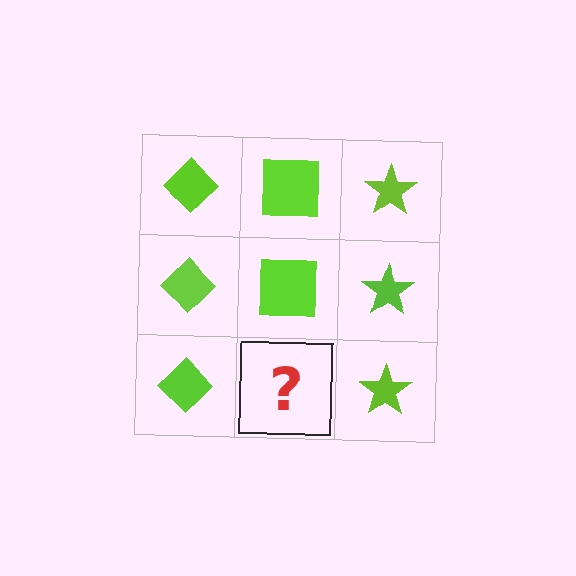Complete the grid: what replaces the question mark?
The question mark should be replaced with a lime square.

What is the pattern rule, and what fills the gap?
The rule is that each column has a consistent shape. The gap should be filled with a lime square.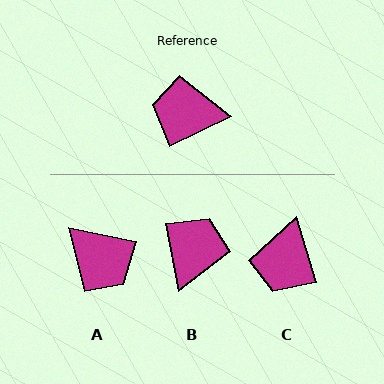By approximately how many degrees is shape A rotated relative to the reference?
Approximately 142 degrees counter-clockwise.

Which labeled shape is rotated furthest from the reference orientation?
A, about 142 degrees away.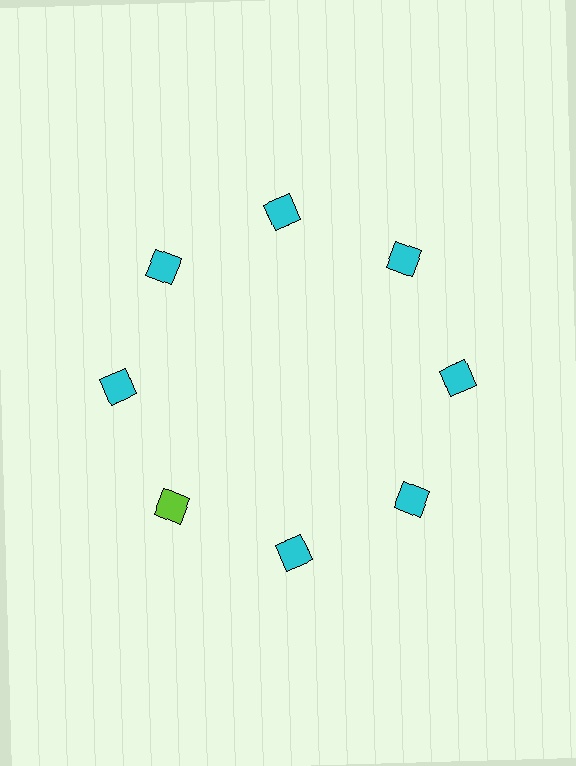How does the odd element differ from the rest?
It has a different color: lime instead of cyan.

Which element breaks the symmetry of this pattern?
The lime diamond at roughly the 8 o'clock position breaks the symmetry. All other shapes are cyan diamonds.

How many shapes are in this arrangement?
There are 8 shapes arranged in a ring pattern.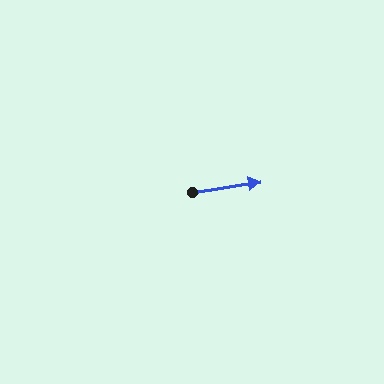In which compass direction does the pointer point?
East.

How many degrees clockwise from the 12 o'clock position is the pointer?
Approximately 82 degrees.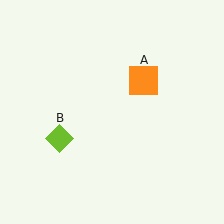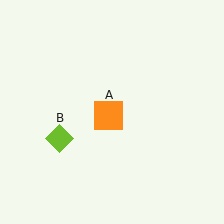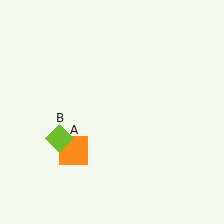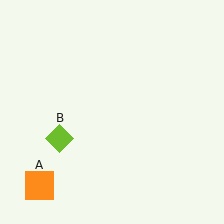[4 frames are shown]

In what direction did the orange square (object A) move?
The orange square (object A) moved down and to the left.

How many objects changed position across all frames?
1 object changed position: orange square (object A).